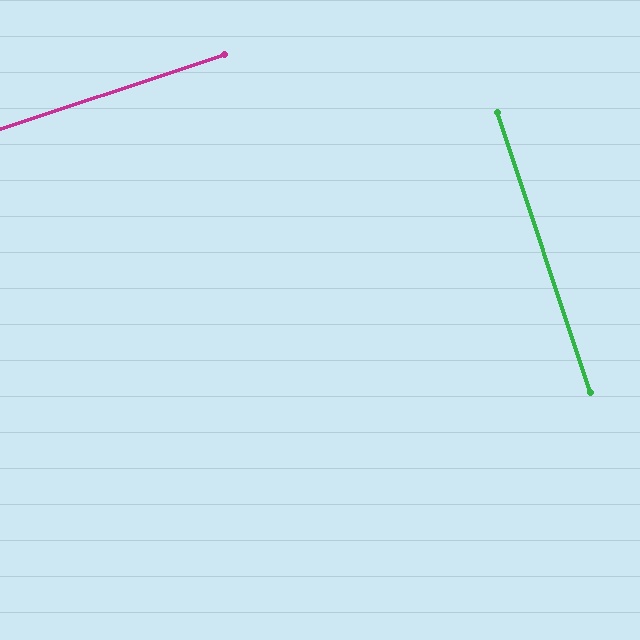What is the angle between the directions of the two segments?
Approximately 90 degrees.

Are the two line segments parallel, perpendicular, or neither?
Perpendicular — they meet at approximately 90°.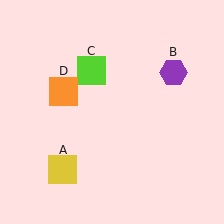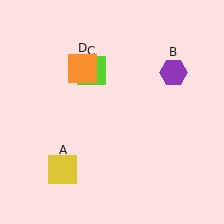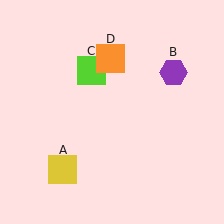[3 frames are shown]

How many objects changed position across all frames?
1 object changed position: orange square (object D).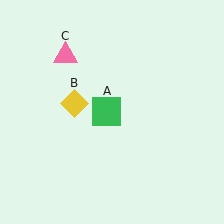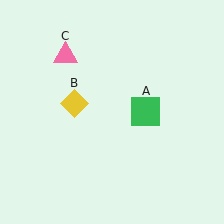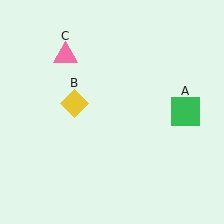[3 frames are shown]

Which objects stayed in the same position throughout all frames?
Yellow diamond (object B) and pink triangle (object C) remained stationary.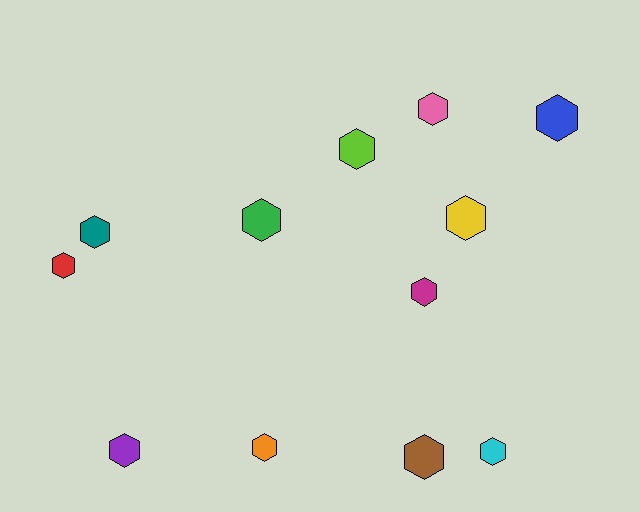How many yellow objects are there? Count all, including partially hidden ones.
There is 1 yellow object.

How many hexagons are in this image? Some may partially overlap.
There are 12 hexagons.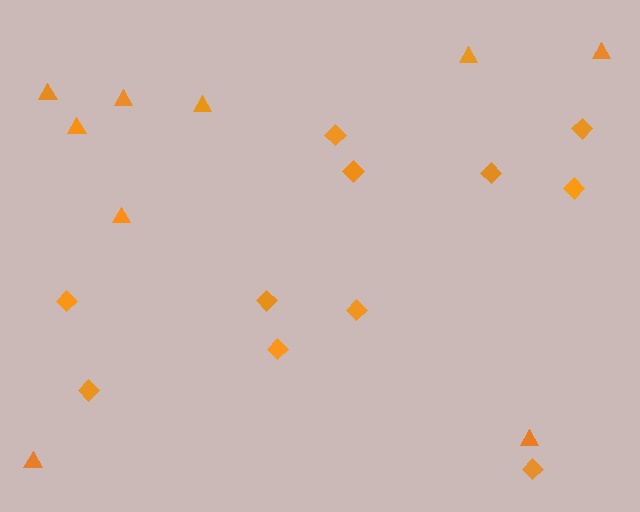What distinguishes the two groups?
There are 2 groups: one group of triangles (9) and one group of diamonds (11).